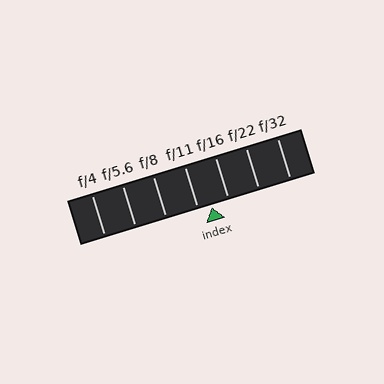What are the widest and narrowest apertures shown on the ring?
The widest aperture shown is f/4 and the narrowest is f/32.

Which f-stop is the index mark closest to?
The index mark is closest to f/11.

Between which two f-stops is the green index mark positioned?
The index mark is between f/11 and f/16.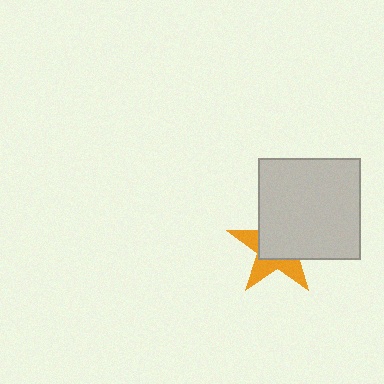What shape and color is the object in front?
The object in front is a light gray square.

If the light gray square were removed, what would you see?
You would see the complete orange star.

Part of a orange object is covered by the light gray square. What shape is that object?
It is a star.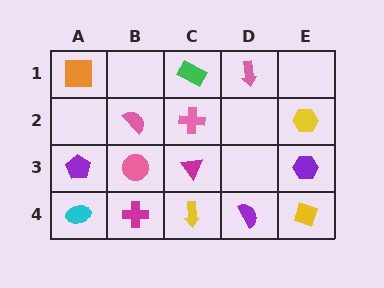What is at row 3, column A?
A purple pentagon.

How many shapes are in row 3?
4 shapes.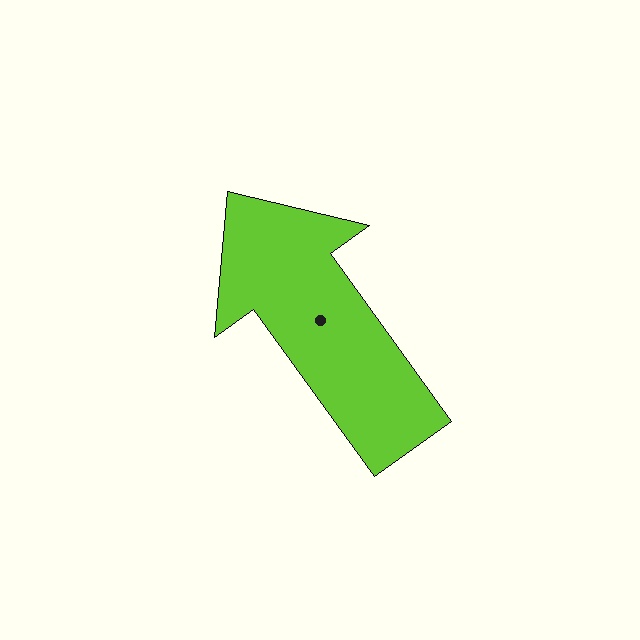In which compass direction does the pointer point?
Northwest.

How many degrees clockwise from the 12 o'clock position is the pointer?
Approximately 324 degrees.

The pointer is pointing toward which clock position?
Roughly 11 o'clock.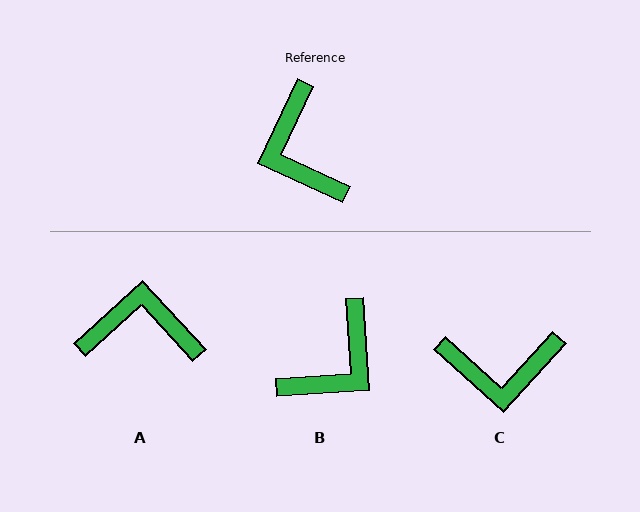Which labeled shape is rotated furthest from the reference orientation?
B, about 119 degrees away.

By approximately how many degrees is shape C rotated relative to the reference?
Approximately 73 degrees counter-clockwise.